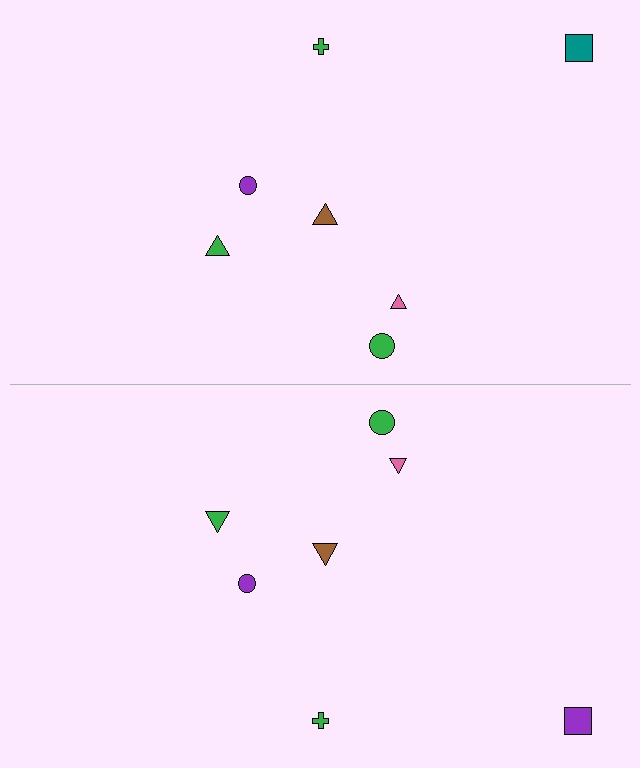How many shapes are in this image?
There are 14 shapes in this image.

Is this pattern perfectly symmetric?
No, the pattern is not perfectly symmetric. The purple square on the bottom side breaks the symmetry — its mirror counterpart is teal.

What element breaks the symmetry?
The purple square on the bottom side breaks the symmetry — its mirror counterpart is teal.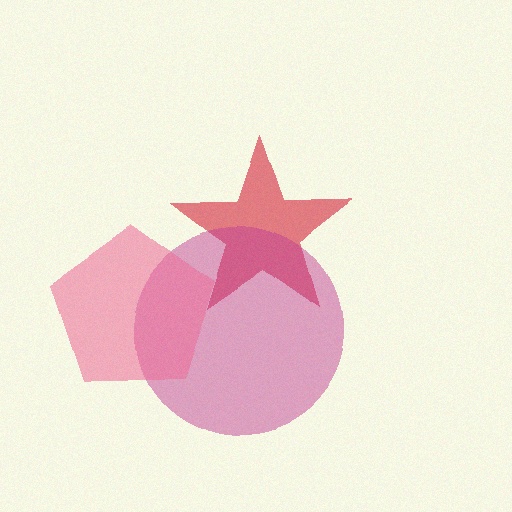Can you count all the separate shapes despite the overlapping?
Yes, there are 3 separate shapes.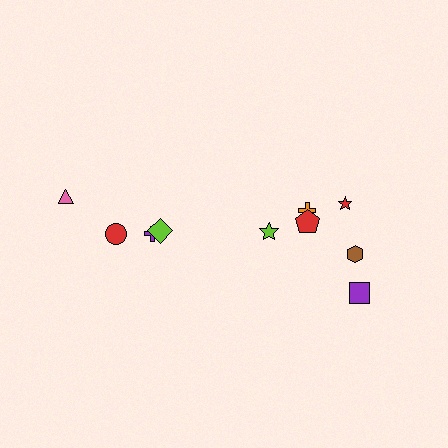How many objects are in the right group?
There are 6 objects.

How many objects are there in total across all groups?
There are 10 objects.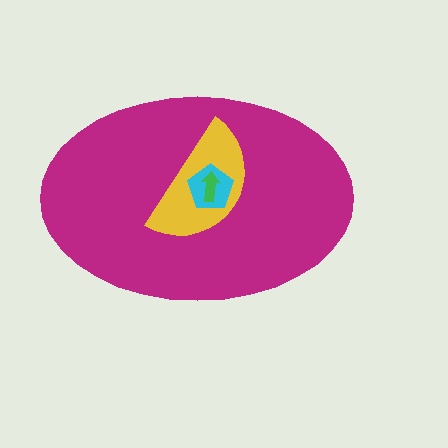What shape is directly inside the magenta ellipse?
The yellow semicircle.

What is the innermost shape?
The green arrow.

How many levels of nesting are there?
4.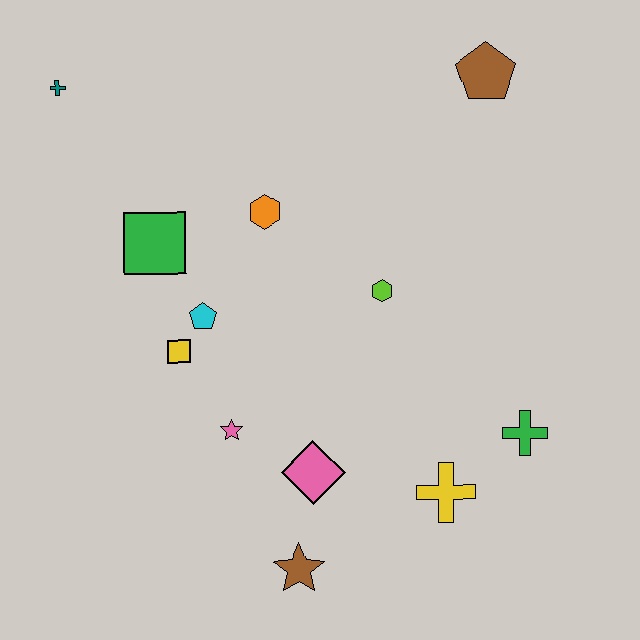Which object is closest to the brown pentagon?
The lime hexagon is closest to the brown pentagon.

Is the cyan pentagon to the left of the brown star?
Yes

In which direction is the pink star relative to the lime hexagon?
The pink star is to the left of the lime hexagon.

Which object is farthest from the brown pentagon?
The brown star is farthest from the brown pentagon.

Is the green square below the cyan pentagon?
No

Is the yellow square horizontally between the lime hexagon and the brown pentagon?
No